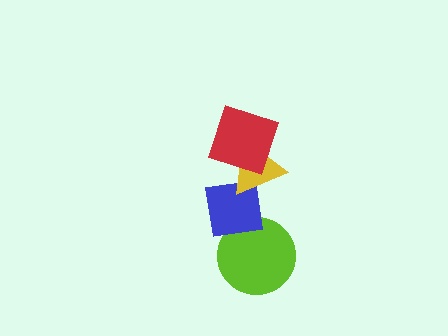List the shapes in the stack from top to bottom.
From top to bottom: the red square, the yellow triangle, the blue square, the lime circle.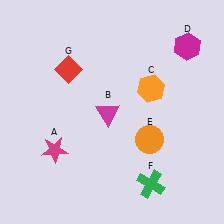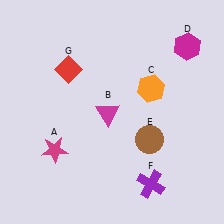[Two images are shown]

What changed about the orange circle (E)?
In Image 1, E is orange. In Image 2, it changed to brown.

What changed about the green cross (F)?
In Image 1, F is green. In Image 2, it changed to purple.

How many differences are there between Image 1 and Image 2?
There are 2 differences between the two images.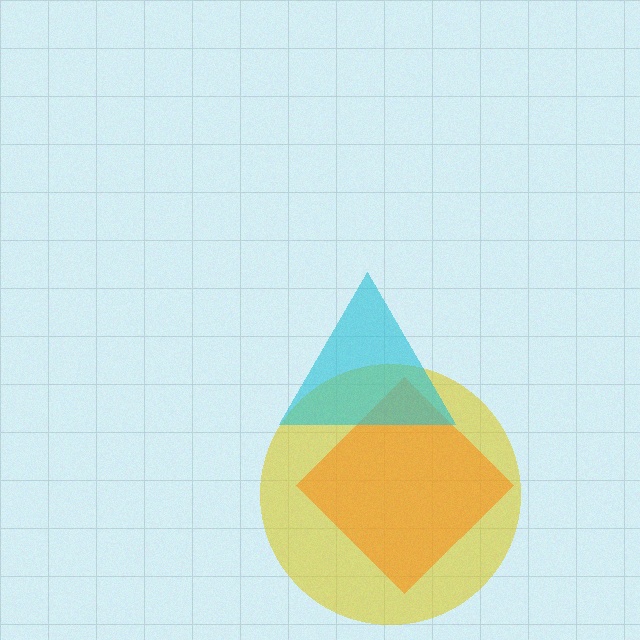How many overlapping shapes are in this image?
There are 3 overlapping shapes in the image.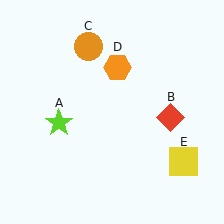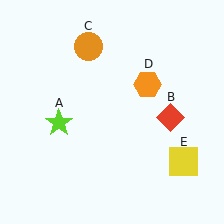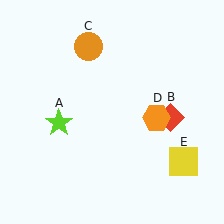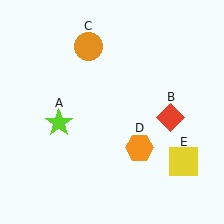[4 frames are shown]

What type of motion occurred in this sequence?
The orange hexagon (object D) rotated clockwise around the center of the scene.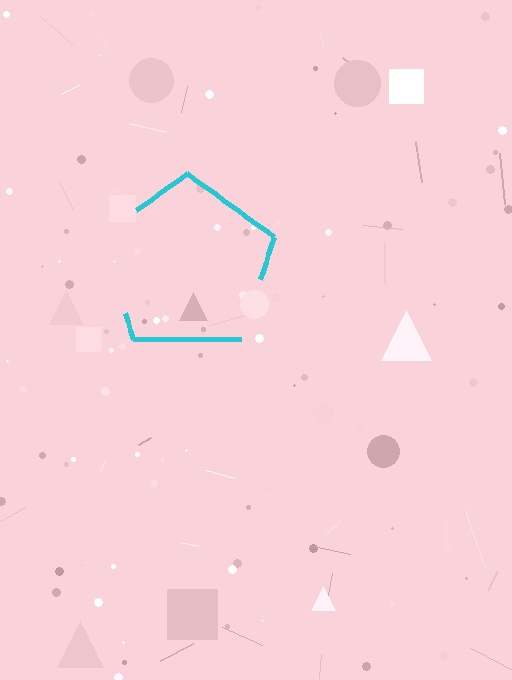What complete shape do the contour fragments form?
The contour fragments form a pentagon.